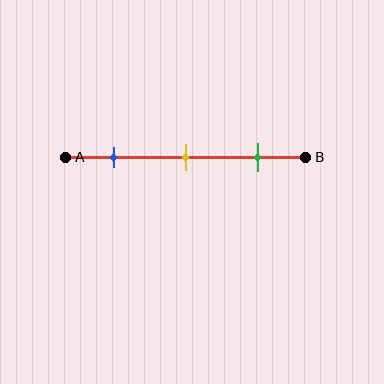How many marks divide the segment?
There are 3 marks dividing the segment.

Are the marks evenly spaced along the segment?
Yes, the marks are approximately evenly spaced.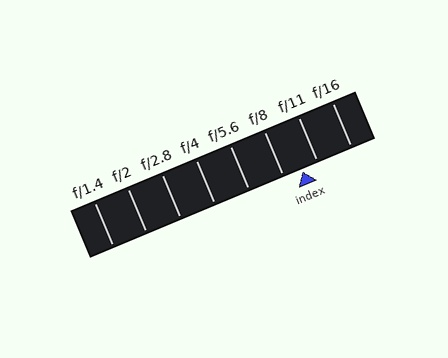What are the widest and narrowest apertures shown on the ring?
The widest aperture shown is f/1.4 and the narrowest is f/16.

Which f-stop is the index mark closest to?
The index mark is closest to f/11.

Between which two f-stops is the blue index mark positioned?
The index mark is between f/8 and f/11.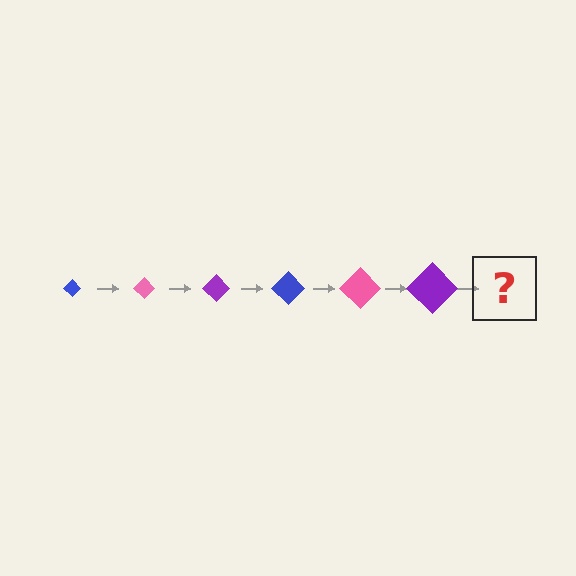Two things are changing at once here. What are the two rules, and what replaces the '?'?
The two rules are that the diamond grows larger each step and the color cycles through blue, pink, and purple. The '?' should be a blue diamond, larger than the previous one.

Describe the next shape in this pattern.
It should be a blue diamond, larger than the previous one.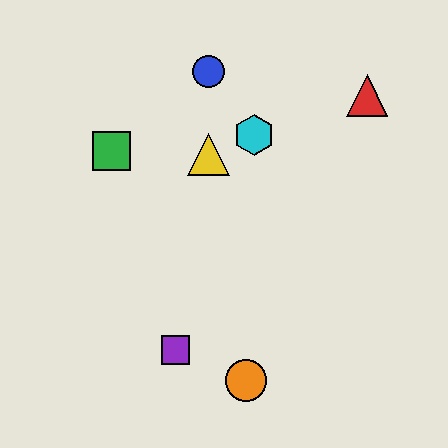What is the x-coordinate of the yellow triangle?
The yellow triangle is at x≈209.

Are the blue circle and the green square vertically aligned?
No, the blue circle is at x≈209 and the green square is at x≈112.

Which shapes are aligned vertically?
The blue circle, the yellow triangle are aligned vertically.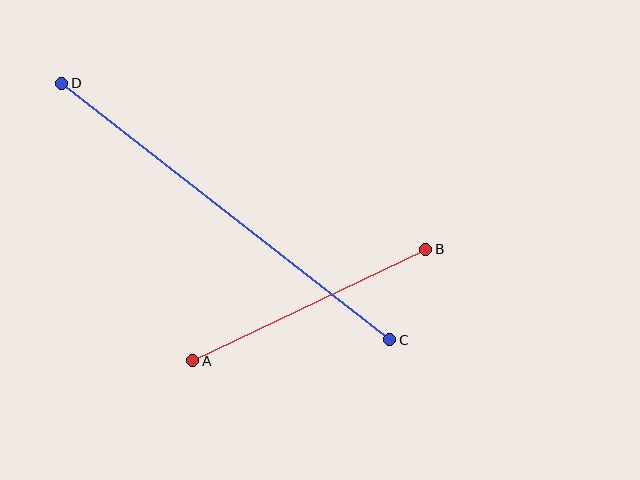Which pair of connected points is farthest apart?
Points C and D are farthest apart.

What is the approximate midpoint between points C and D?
The midpoint is at approximately (226, 211) pixels.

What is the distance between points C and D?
The distance is approximately 417 pixels.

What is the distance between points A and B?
The distance is approximately 258 pixels.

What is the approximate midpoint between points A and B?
The midpoint is at approximately (309, 305) pixels.